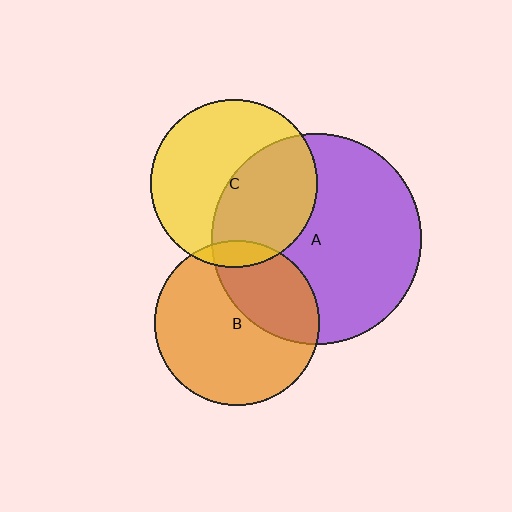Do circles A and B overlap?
Yes.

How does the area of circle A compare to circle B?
Approximately 1.6 times.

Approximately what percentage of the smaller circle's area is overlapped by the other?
Approximately 35%.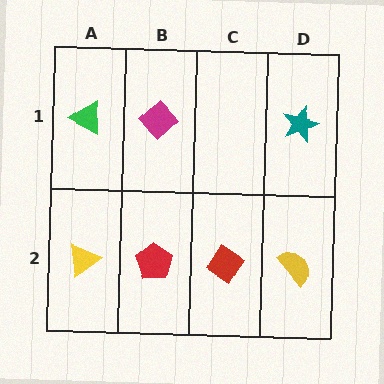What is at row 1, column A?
A green triangle.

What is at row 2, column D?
A yellow semicircle.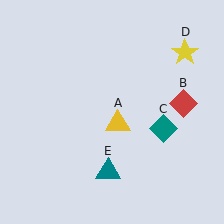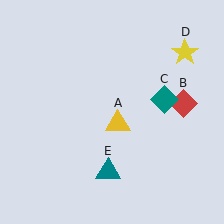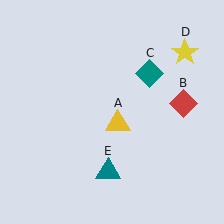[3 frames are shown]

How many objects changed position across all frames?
1 object changed position: teal diamond (object C).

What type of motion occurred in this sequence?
The teal diamond (object C) rotated counterclockwise around the center of the scene.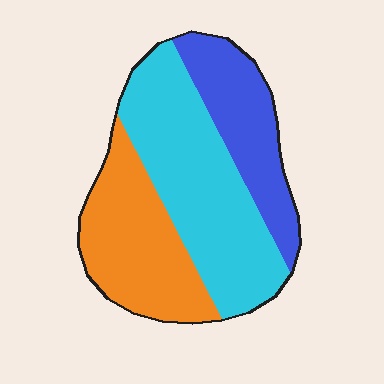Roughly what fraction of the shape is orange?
Orange takes up about one third (1/3) of the shape.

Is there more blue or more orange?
Orange.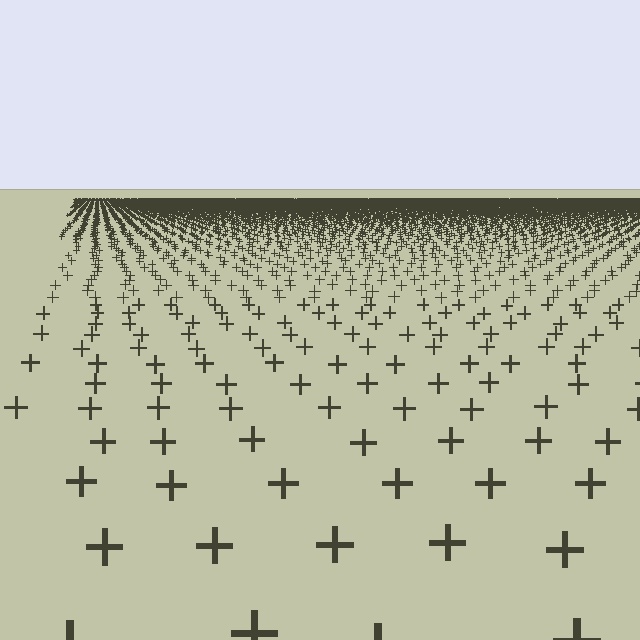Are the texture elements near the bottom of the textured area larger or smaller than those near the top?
Larger. Near the bottom, elements are closer to the viewer and appear at a bigger on-screen size.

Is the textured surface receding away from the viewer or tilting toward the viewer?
The surface is receding away from the viewer. Texture elements get smaller and denser toward the top.